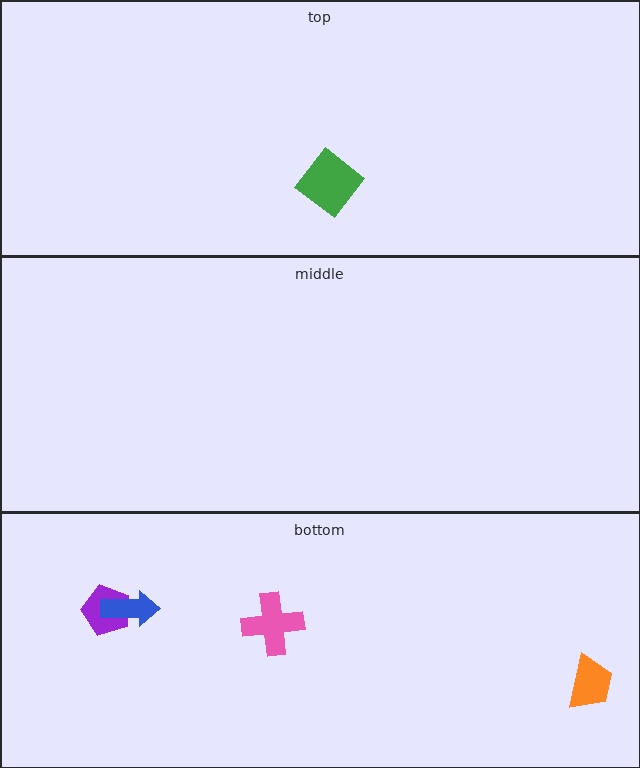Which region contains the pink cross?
The bottom region.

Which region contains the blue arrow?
The bottom region.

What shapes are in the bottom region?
The pink cross, the purple pentagon, the blue arrow, the orange trapezoid.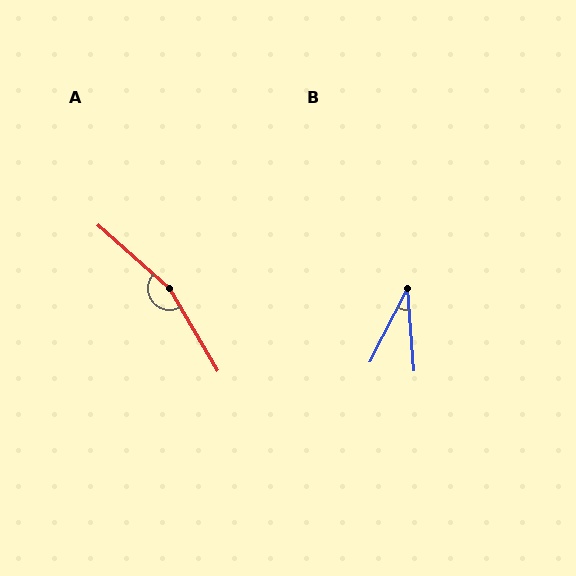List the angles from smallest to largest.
B (32°), A (162°).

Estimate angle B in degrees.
Approximately 32 degrees.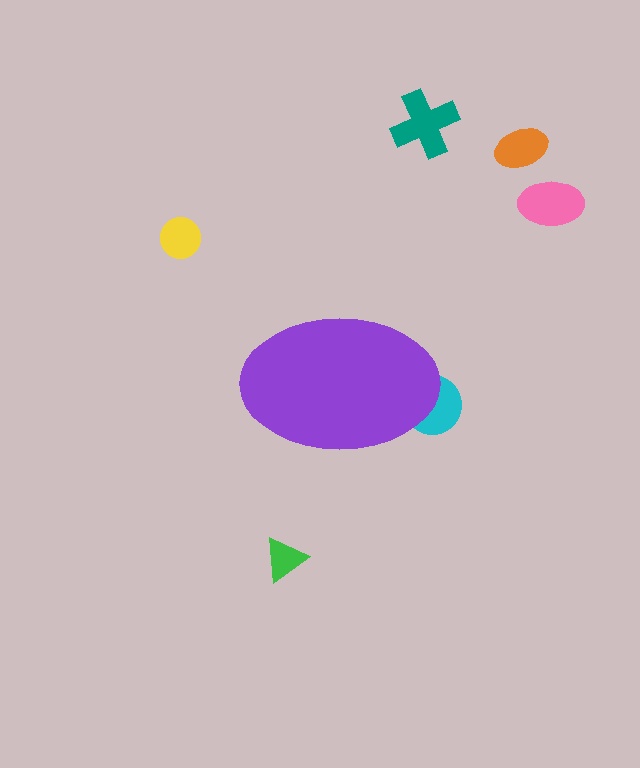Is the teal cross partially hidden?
No, the teal cross is fully visible.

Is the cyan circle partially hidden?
Yes, the cyan circle is partially hidden behind the purple ellipse.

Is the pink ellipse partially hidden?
No, the pink ellipse is fully visible.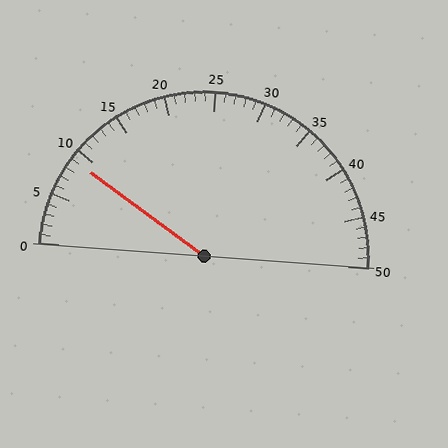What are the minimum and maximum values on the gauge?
The gauge ranges from 0 to 50.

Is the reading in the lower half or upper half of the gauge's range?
The reading is in the lower half of the range (0 to 50).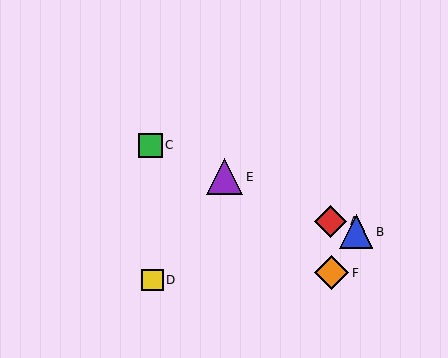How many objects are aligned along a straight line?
4 objects (A, B, C, E) are aligned along a straight line.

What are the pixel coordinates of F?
Object F is at (331, 273).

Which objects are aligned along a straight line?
Objects A, B, C, E are aligned along a straight line.